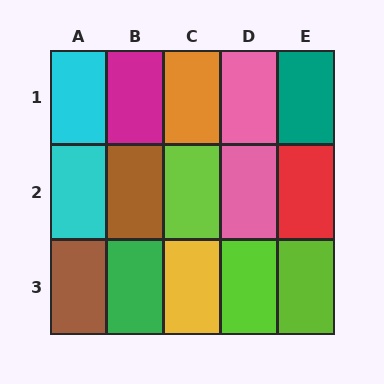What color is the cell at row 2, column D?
Pink.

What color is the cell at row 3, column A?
Brown.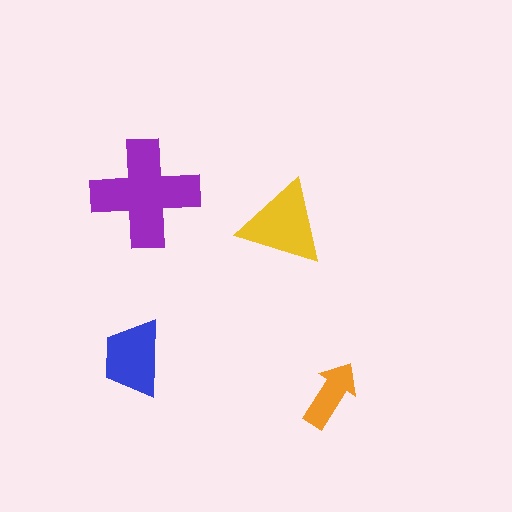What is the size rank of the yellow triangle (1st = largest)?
2nd.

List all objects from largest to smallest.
The purple cross, the yellow triangle, the blue trapezoid, the orange arrow.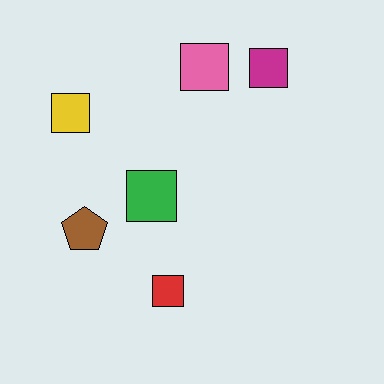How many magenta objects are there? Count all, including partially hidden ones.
There is 1 magenta object.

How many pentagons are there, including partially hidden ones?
There is 1 pentagon.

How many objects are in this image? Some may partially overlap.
There are 6 objects.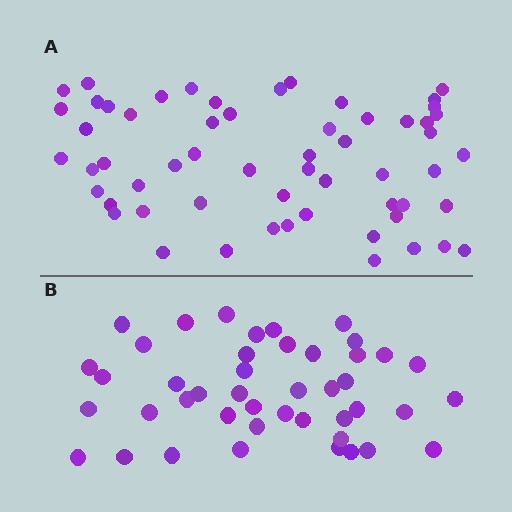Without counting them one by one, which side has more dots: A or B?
Region A (the top region) has more dots.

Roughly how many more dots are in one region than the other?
Region A has approximately 15 more dots than region B.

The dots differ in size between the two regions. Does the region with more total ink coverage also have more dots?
No. Region B has more total ink coverage because its dots are larger, but region A actually contains more individual dots. Total area can be misleading — the number of items is what matters here.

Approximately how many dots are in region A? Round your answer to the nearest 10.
About 60 dots. (The exact count is 58, which rounds to 60.)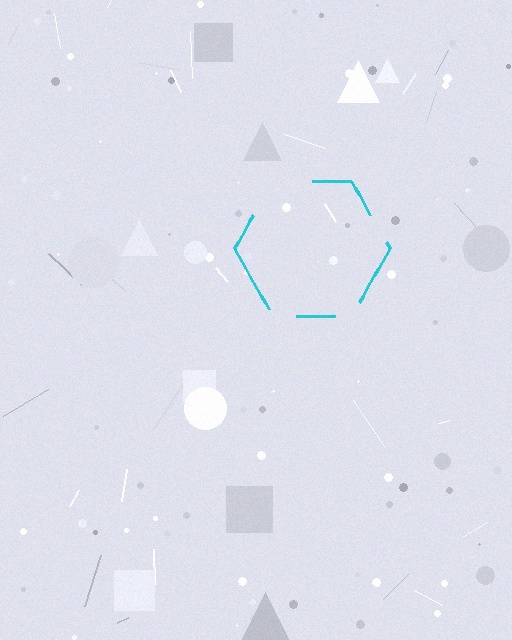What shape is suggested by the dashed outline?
The dashed outline suggests a hexagon.